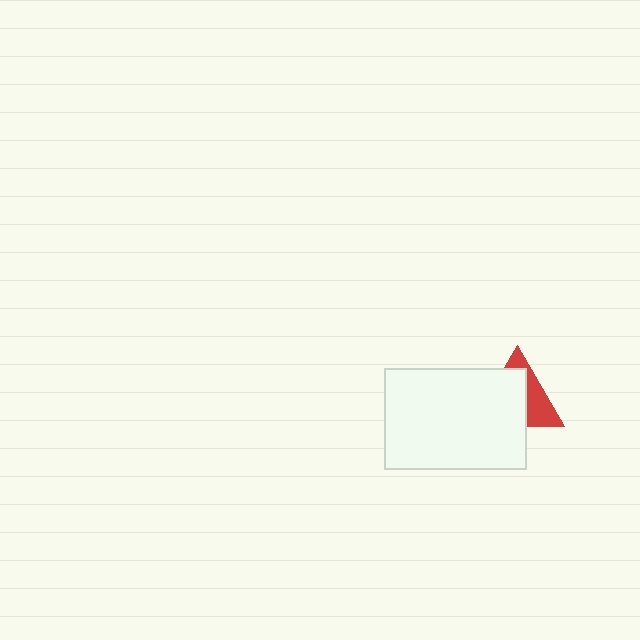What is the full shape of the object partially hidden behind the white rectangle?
The partially hidden object is a red triangle.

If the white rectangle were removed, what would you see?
You would see the complete red triangle.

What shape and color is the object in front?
The object in front is a white rectangle.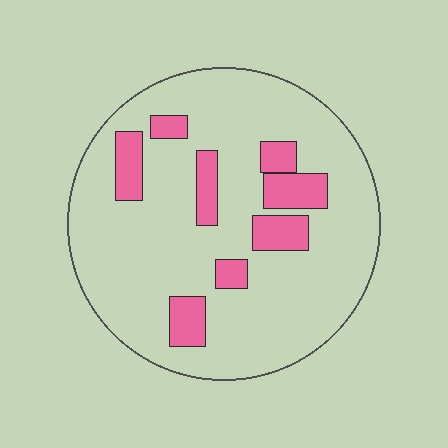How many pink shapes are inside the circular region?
8.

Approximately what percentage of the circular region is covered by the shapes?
Approximately 15%.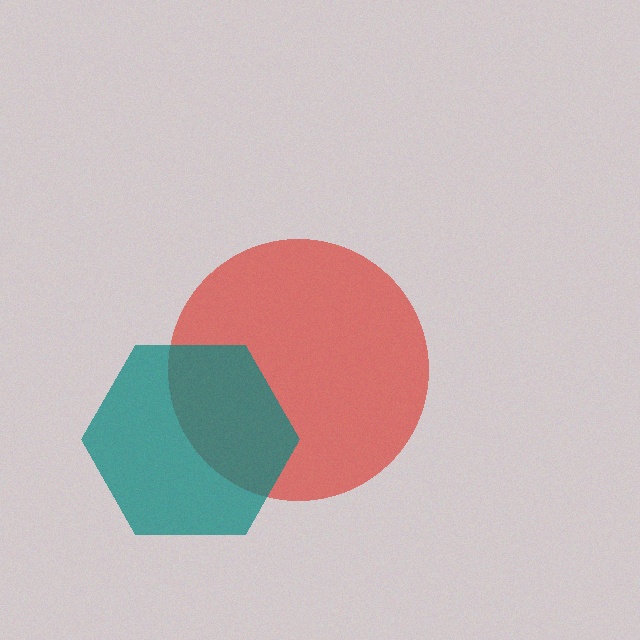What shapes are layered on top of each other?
The layered shapes are: a red circle, a teal hexagon.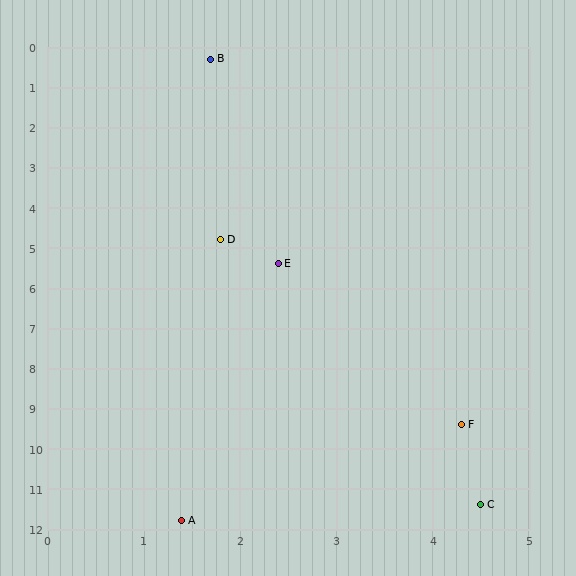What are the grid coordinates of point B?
Point B is at approximately (1.7, 0.3).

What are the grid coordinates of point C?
Point C is at approximately (4.5, 11.4).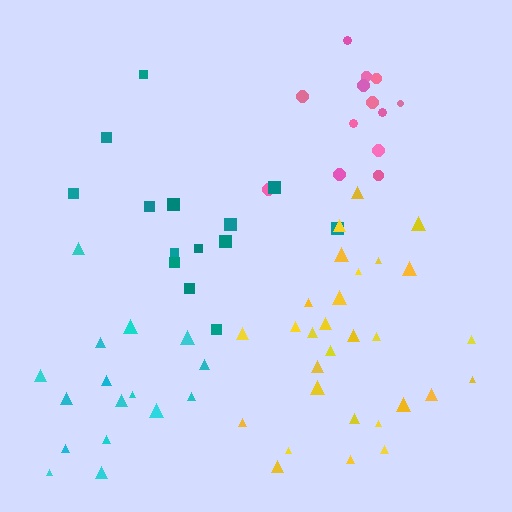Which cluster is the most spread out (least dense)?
Teal.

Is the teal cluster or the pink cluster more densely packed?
Pink.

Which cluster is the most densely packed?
Yellow.